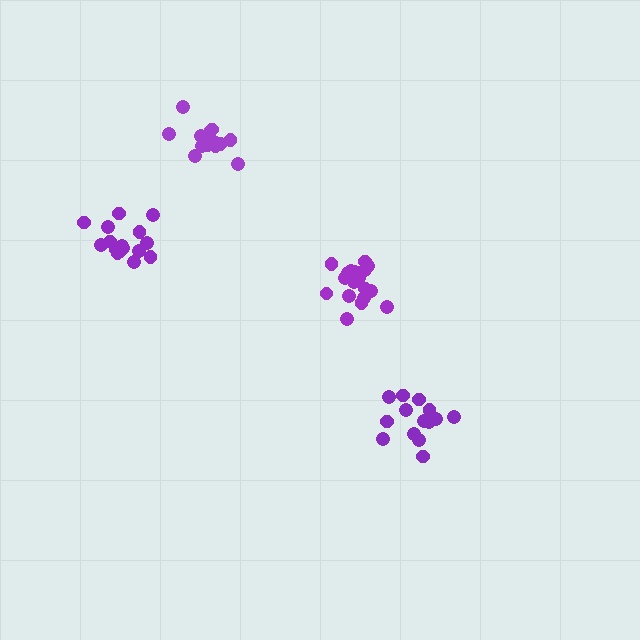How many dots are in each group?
Group 1: 18 dots, Group 2: 14 dots, Group 3: 15 dots, Group 4: 16 dots (63 total).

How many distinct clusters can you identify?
There are 4 distinct clusters.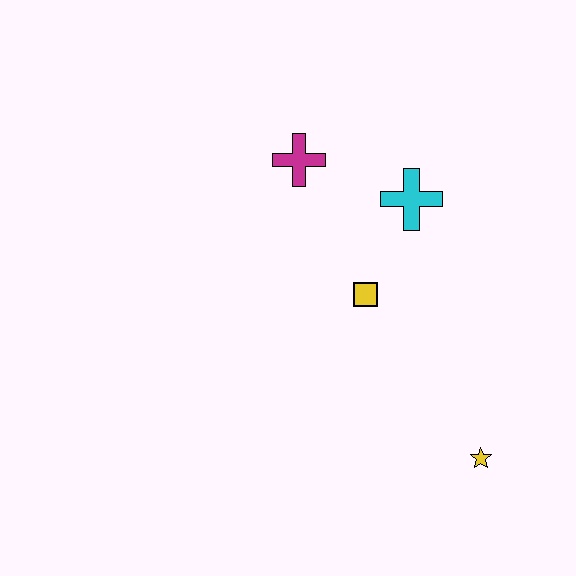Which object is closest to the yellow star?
The yellow square is closest to the yellow star.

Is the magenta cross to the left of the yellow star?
Yes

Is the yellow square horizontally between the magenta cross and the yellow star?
Yes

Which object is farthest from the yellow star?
The magenta cross is farthest from the yellow star.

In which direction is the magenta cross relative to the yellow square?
The magenta cross is above the yellow square.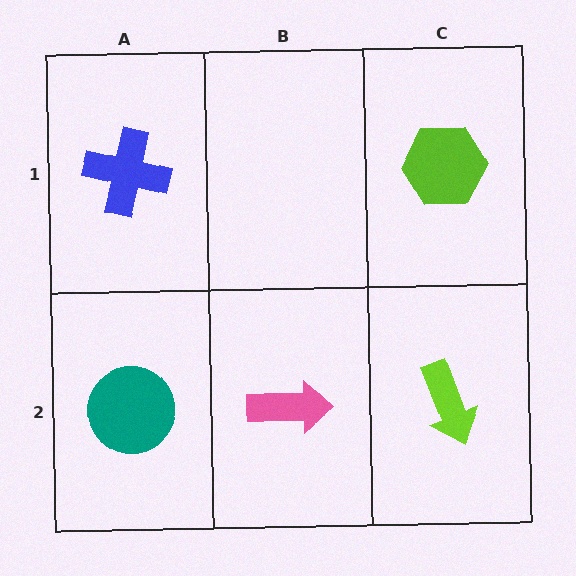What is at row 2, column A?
A teal circle.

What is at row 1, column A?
A blue cross.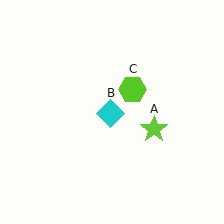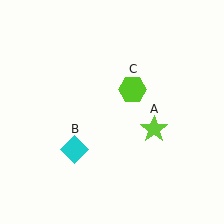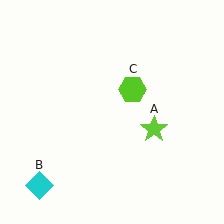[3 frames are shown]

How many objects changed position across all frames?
1 object changed position: cyan diamond (object B).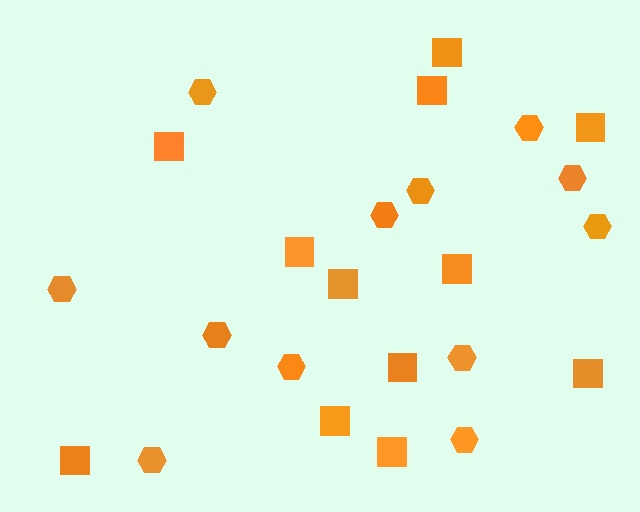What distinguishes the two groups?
There are 2 groups: one group of hexagons (12) and one group of squares (12).